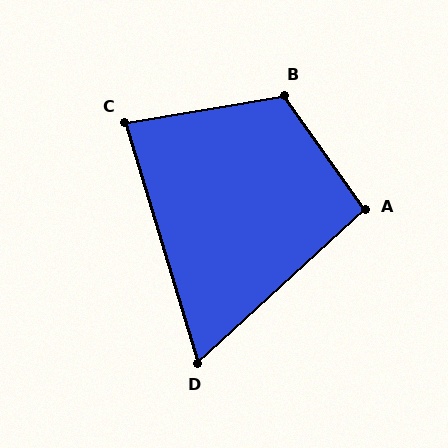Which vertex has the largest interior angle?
B, at approximately 116 degrees.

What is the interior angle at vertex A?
Approximately 97 degrees (obtuse).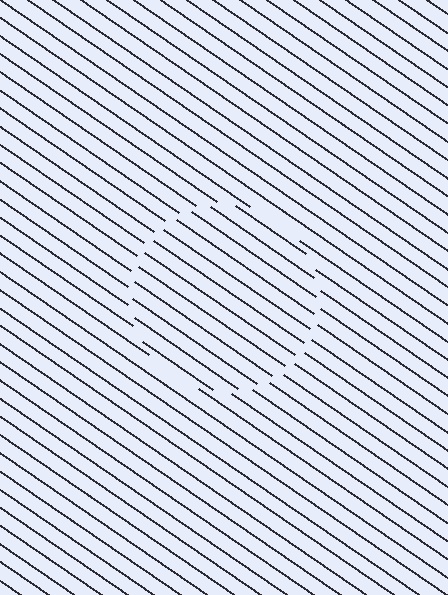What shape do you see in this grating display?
An illusory circle. The interior of the shape contains the same grating, shifted by half a period — the contour is defined by the phase discontinuity where line-ends from the inner and outer gratings abut.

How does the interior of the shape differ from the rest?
The interior of the shape contains the same grating, shifted by half a period — the contour is defined by the phase discontinuity where line-ends from the inner and outer gratings abut.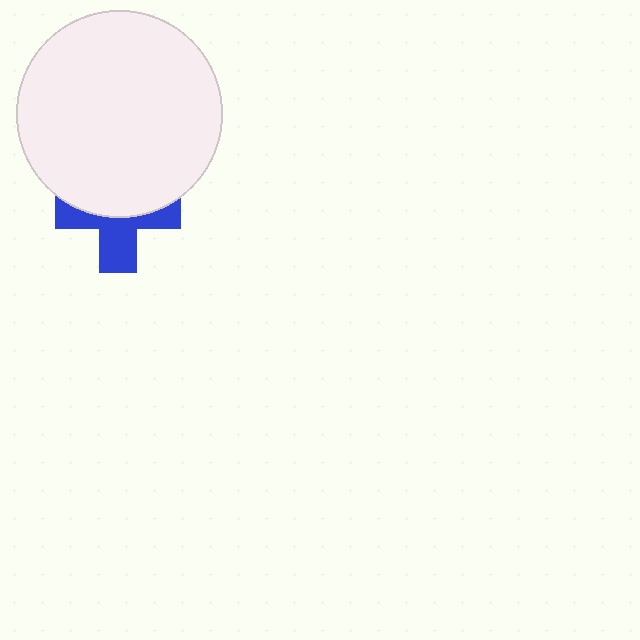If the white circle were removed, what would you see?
You would see the complete blue cross.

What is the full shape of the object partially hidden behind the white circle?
The partially hidden object is a blue cross.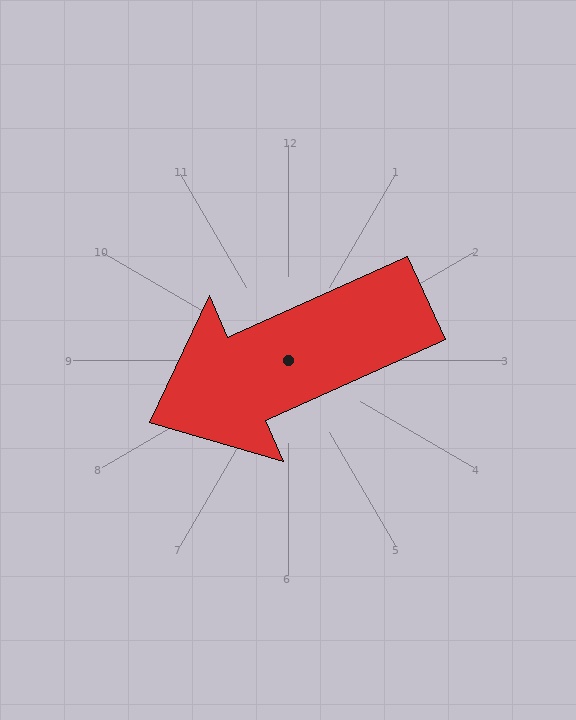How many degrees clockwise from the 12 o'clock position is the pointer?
Approximately 246 degrees.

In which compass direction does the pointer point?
Southwest.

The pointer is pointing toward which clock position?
Roughly 8 o'clock.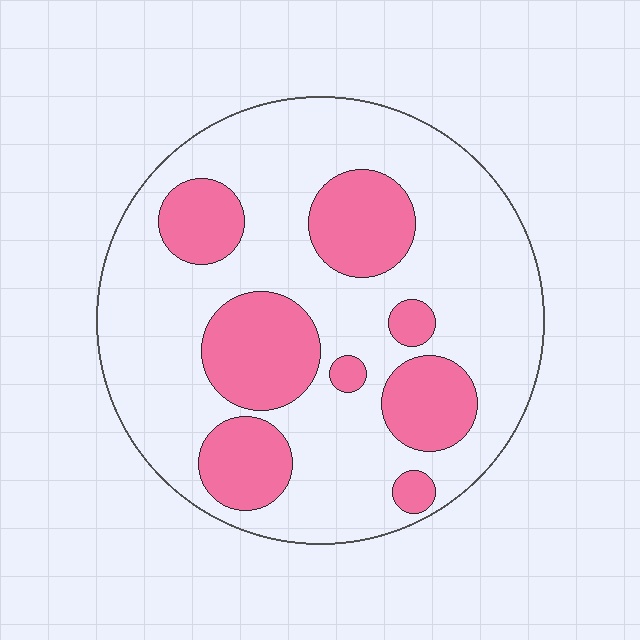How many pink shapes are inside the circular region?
8.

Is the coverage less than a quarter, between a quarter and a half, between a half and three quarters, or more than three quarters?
Between a quarter and a half.